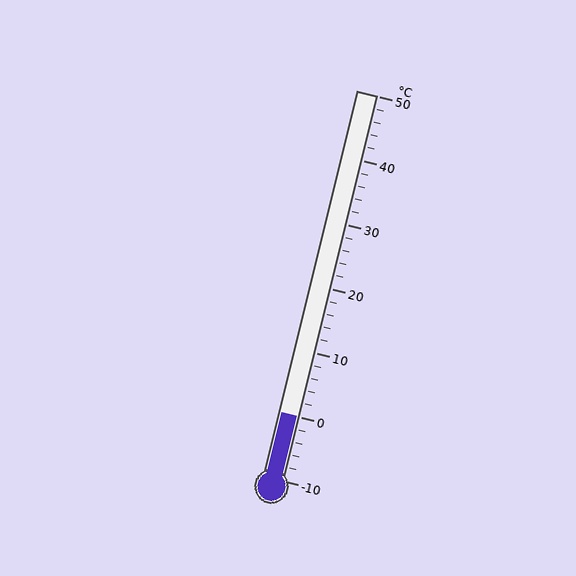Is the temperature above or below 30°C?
The temperature is below 30°C.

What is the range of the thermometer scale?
The thermometer scale ranges from -10°C to 50°C.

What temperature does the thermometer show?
The thermometer shows approximately 0°C.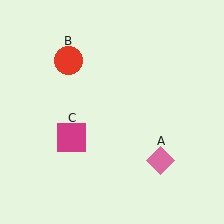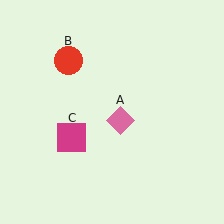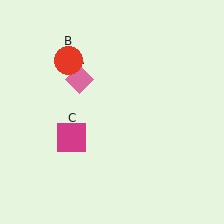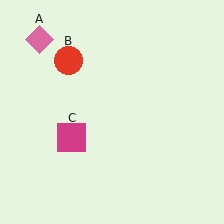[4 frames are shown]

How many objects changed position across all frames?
1 object changed position: pink diamond (object A).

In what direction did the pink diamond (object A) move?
The pink diamond (object A) moved up and to the left.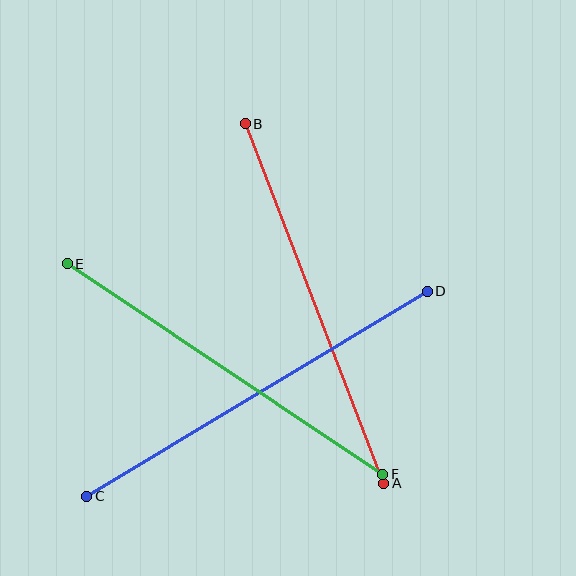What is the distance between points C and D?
The distance is approximately 397 pixels.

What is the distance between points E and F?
The distance is approximately 379 pixels.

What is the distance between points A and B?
The distance is approximately 385 pixels.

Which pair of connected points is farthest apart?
Points C and D are farthest apart.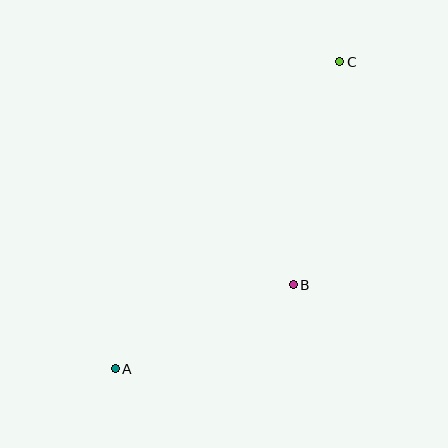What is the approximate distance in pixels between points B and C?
The distance between B and C is approximately 228 pixels.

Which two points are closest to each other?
Points A and B are closest to each other.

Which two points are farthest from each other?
Points A and C are farthest from each other.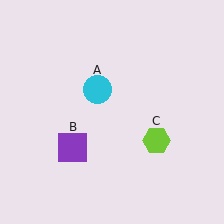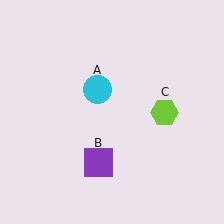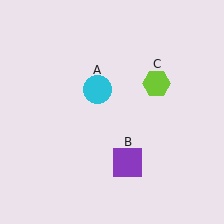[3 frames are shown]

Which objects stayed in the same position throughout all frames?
Cyan circle (object A) remained stationary.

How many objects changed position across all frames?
2 objects changed position: purple square (object B), lime hexagon (object C).